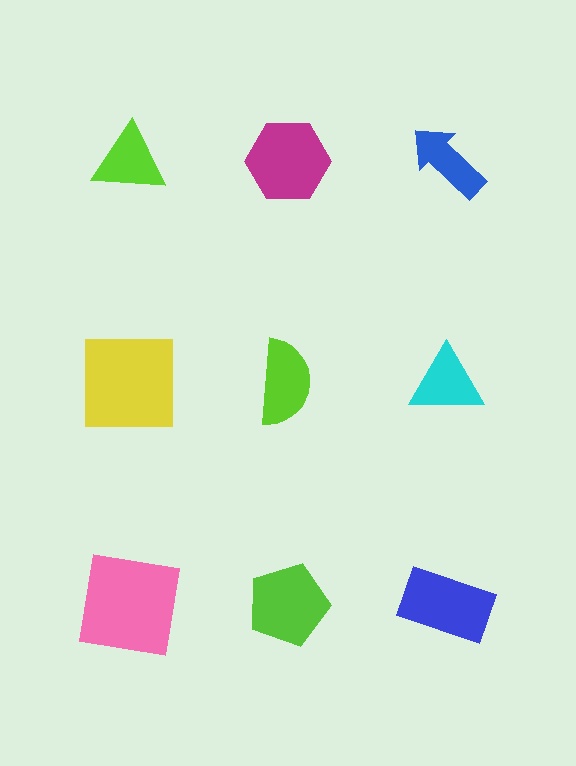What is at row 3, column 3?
A blue rectangle.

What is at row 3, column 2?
A lime pentagon.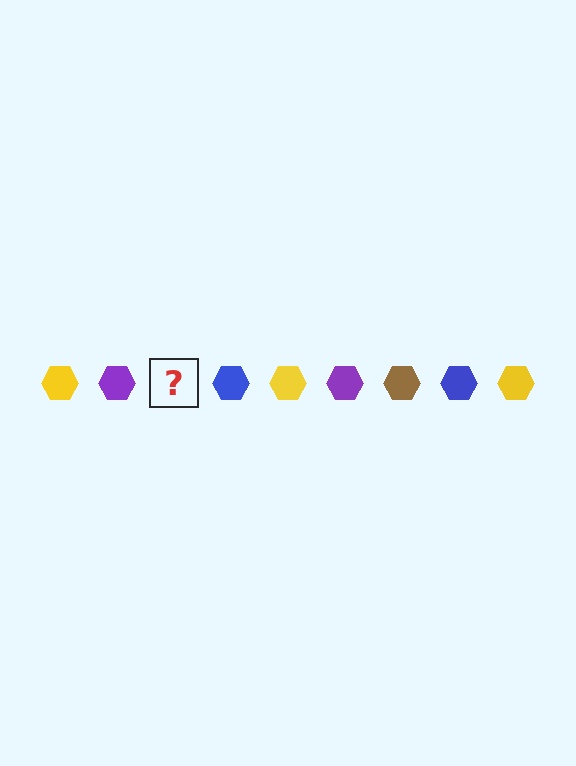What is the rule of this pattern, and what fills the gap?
The rule is that the pattern cycles through yellow, purple, brown, blue hexagons. The gap should be filled with a brown hexagon.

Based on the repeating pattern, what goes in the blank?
The blank should be a brown hexagon.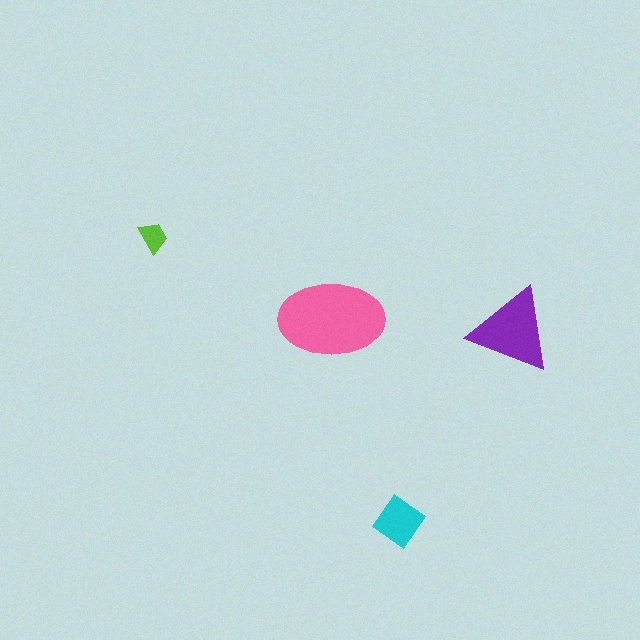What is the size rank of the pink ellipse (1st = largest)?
1st.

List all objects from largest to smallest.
The pink ellipse, the purple triangle, the cyan diamond, the lime trapezoid.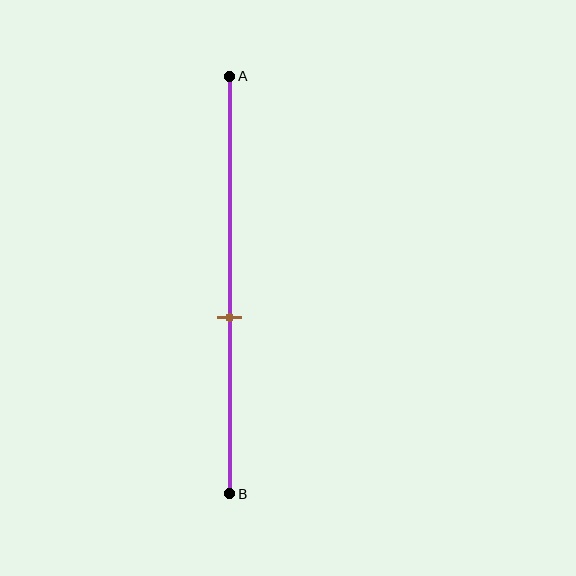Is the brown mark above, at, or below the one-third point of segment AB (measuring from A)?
The brown mark is below the one-third point of segment AB.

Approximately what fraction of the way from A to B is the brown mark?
The brown mark is approximately 60% of the way from A to B.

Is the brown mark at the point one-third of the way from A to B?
No, the mark is at about 60% from A, not at the 33% one-third point.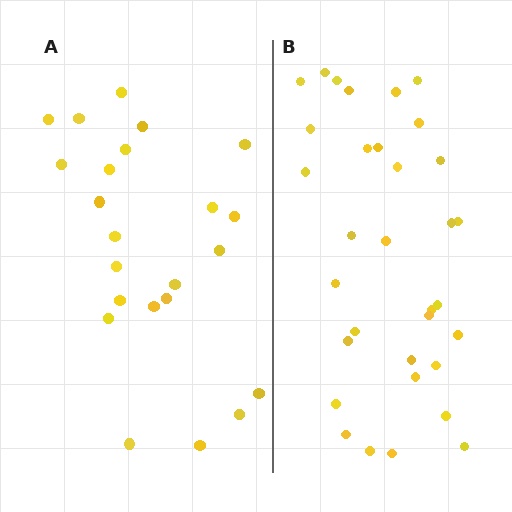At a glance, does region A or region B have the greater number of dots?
Region B (the right region) has more dots.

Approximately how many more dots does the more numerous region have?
Region B has roughly 10 or so more dots than region A.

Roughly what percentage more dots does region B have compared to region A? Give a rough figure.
About 45% more.